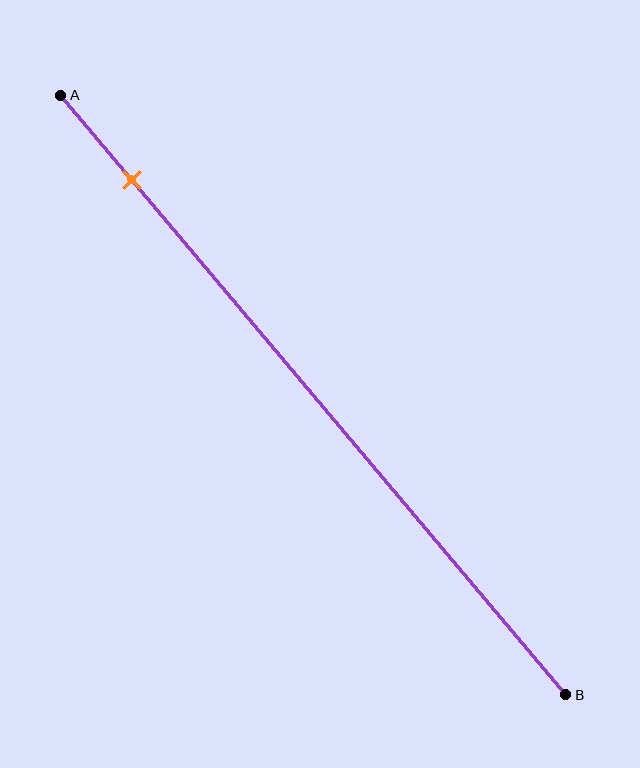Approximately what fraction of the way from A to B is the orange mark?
The orange mark is approximately 15% of the way from A to B.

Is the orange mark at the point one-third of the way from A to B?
No, the mark is at about 15% from A, not at the 33% one-third point.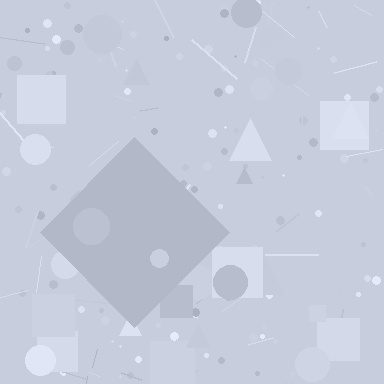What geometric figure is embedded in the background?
A diamond is embedded in the background.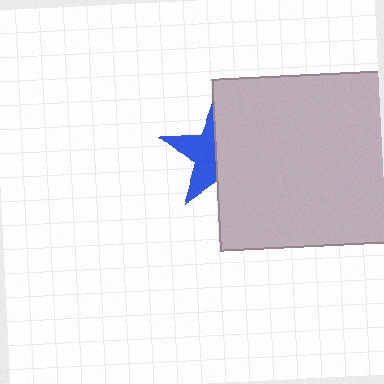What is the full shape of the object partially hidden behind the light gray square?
The partially hidden object is a blue star.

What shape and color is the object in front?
The object in front is a light gray square.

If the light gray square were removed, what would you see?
You would see the complete blue star.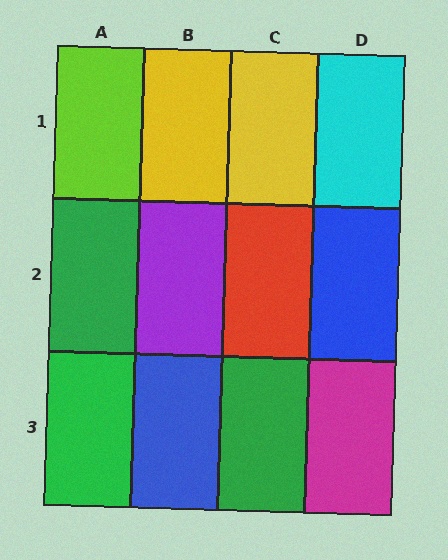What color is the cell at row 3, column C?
Green.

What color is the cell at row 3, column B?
Blue.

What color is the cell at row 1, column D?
Cyan.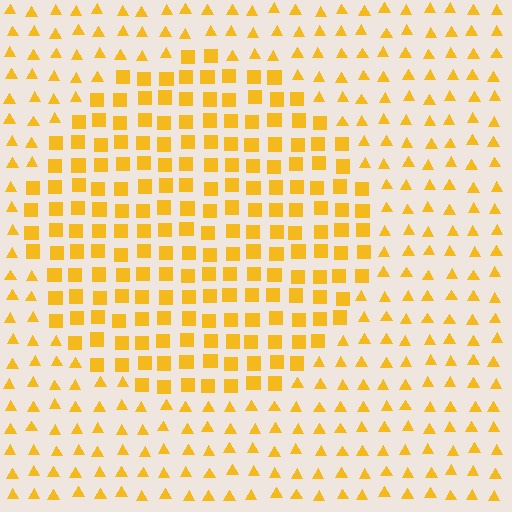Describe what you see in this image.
The image is filled with small yellow elements arranged in a uniform grid. A circle-shaped region contains squares, while the surrounding area contains triangles. The boundary is defined purely by the change in element shape.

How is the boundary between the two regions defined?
The boundary is defined by a change in element shape: squares inside vs. triangles outside. All elements share the same color and spacing.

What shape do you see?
I see a circle.